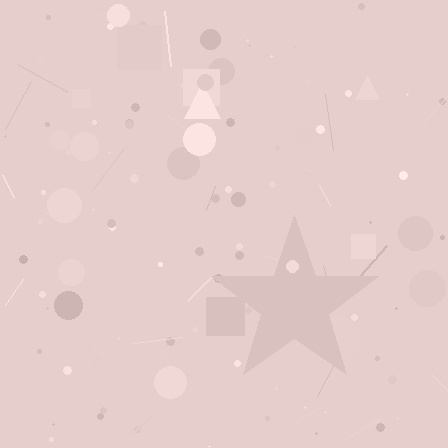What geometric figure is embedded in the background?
A star is embedded in the background.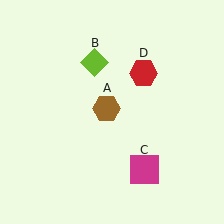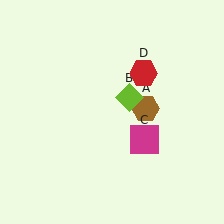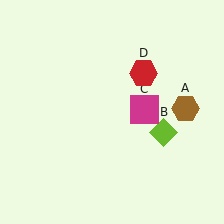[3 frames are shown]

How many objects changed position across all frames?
3 objects changed position: brown hexagon (object A), lime diamond (object B), magenta square (object C).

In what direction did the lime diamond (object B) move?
The lime diamond (object B) moved down and to the right.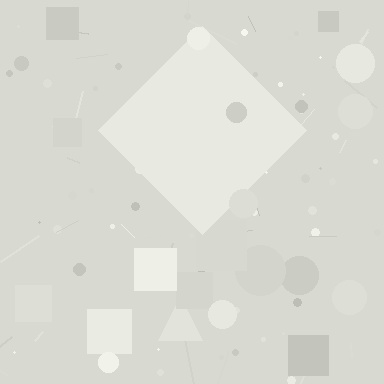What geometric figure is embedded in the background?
A diamond is embedded in the background.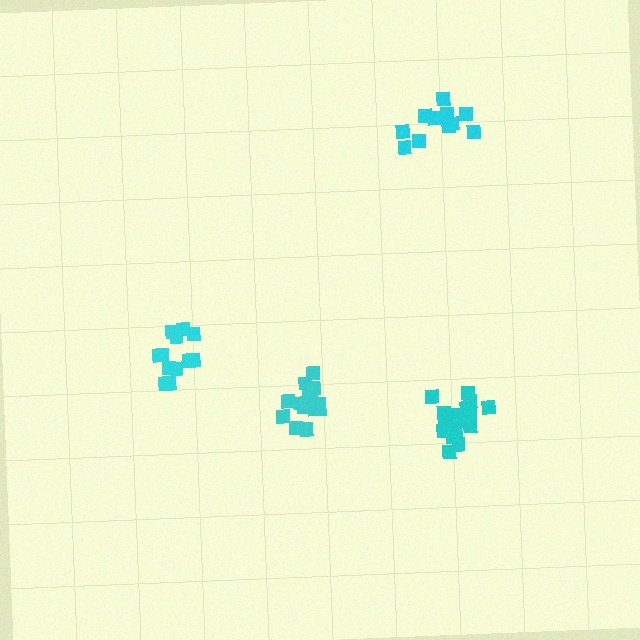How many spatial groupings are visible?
There are 4 spatial groupings.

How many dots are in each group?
Group 1: 12 dots, Group 2: 18 dots, Group 3: 12 dots, Group 4: 18 dots (60 total).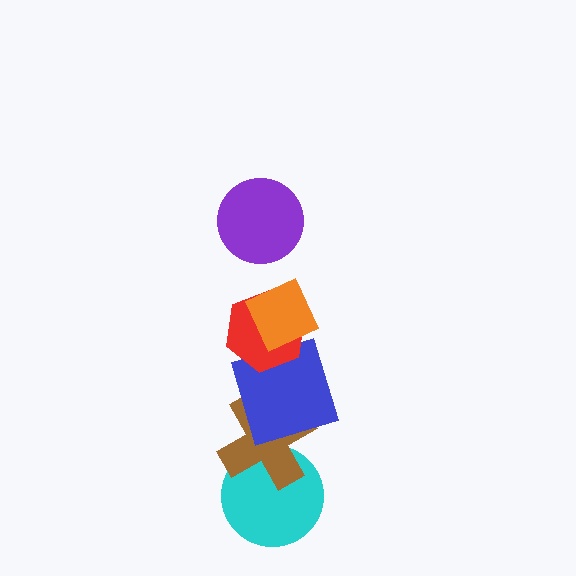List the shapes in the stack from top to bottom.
From top to bottom: the purple circle, the orange diamond, the red hexagon, the blue square, the brown cross, the cyan circle.